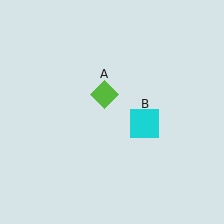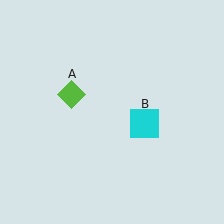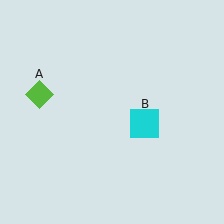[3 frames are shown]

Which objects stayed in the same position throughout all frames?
Cyan square (object B) remained stationary.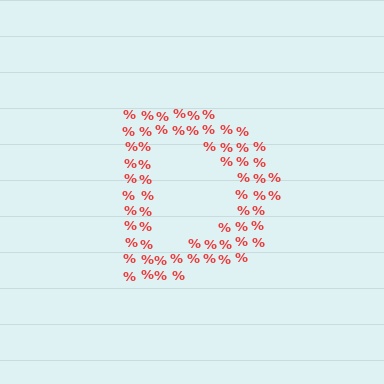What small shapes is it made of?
It is made of small percent signs.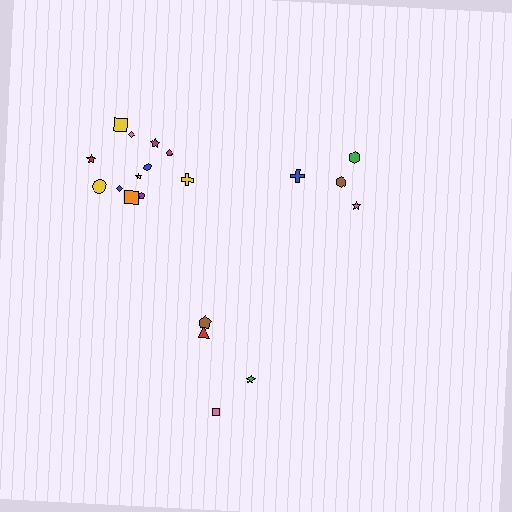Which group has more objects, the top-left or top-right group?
The top-left group.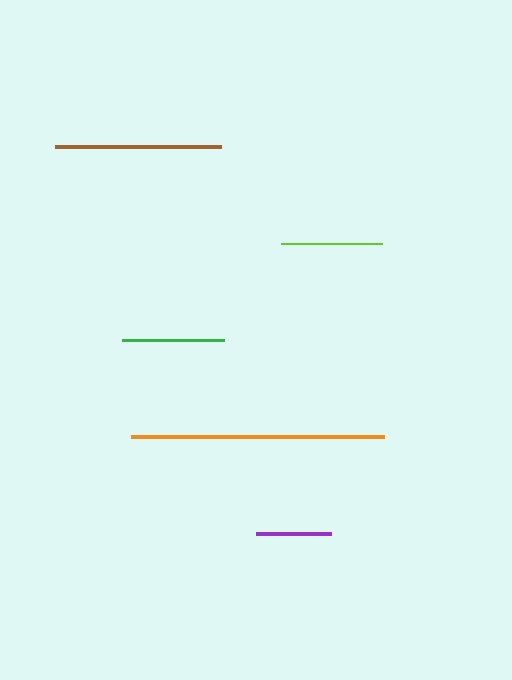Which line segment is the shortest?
The purple line is the shortest at approximately 75 pixels.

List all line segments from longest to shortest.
From longest to shortest: orange, brown, green, lime, purple.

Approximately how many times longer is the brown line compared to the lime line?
The brown line is approximately 1.7 times the length of the lime line.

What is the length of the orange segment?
The orange segment is approximately 253 pixels long.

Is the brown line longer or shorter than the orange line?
The orange line is longer than the brown line.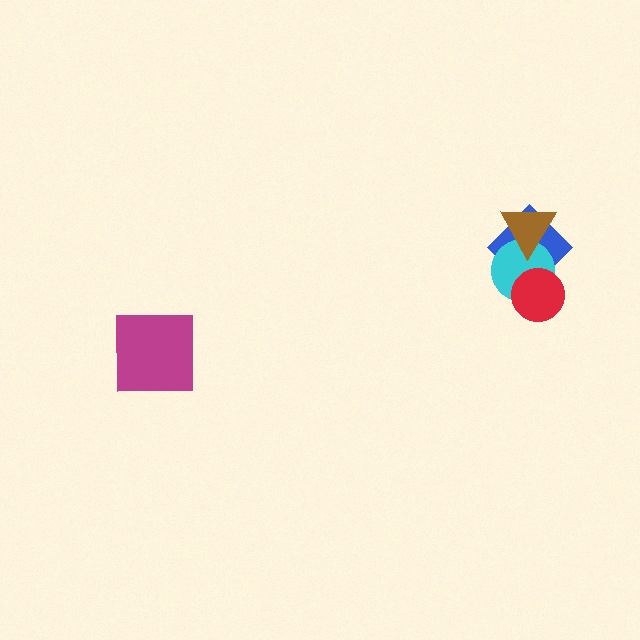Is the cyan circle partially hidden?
Yes, it is partially covered by another shape.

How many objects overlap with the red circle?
2 objects overlap with the red circle.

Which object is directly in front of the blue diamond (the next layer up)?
The cyan circle is directly in front of the blue diamond.